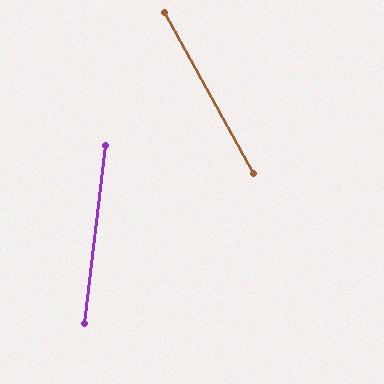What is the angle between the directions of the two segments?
Approximately 36 degrees.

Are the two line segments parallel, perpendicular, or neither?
Neither parallel nor perpendicular — they differ by about 36°.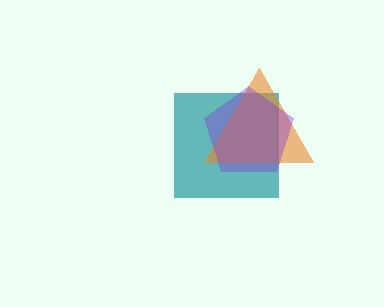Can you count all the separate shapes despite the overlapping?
Yes, there are 3 separate shapes.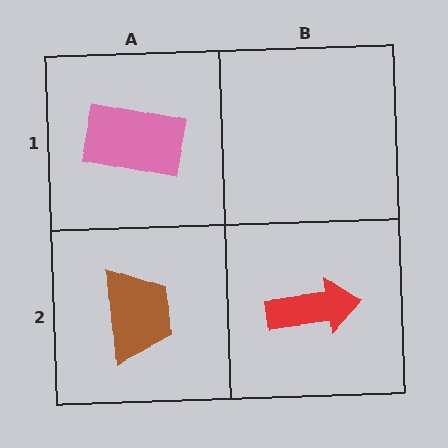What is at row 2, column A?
A brown trapezoid.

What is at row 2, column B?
A red arrow.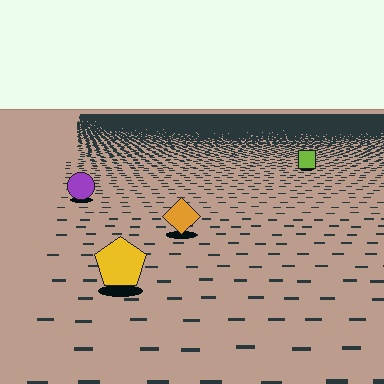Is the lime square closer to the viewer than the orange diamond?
No. The orange diamond is closer — you can tell from the texture gradient: the ground texture is coarser near it.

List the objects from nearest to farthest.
From nearest to farthest: the yellow pentagon, the orange diamond, the purple circle, the lime square.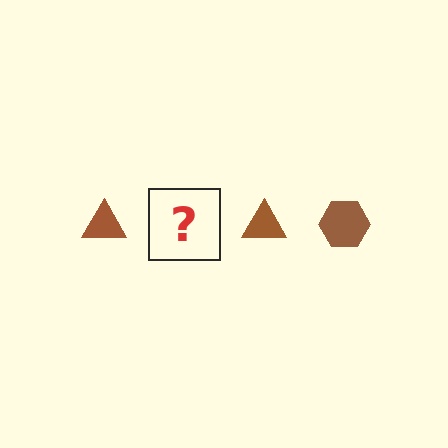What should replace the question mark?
The question mark should be replaced with a brown hexagon.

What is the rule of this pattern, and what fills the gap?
The rule is that the pattern cycles through triangle, hexagon shapes in brown. The gap should be filled with a brown hexagon.